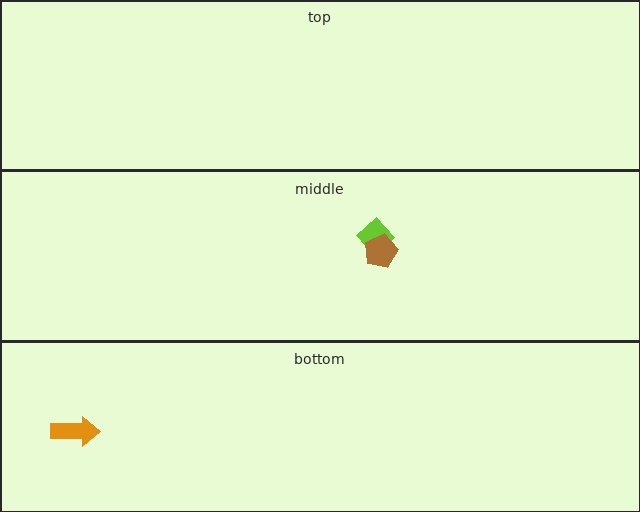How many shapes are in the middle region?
2.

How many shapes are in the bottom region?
1.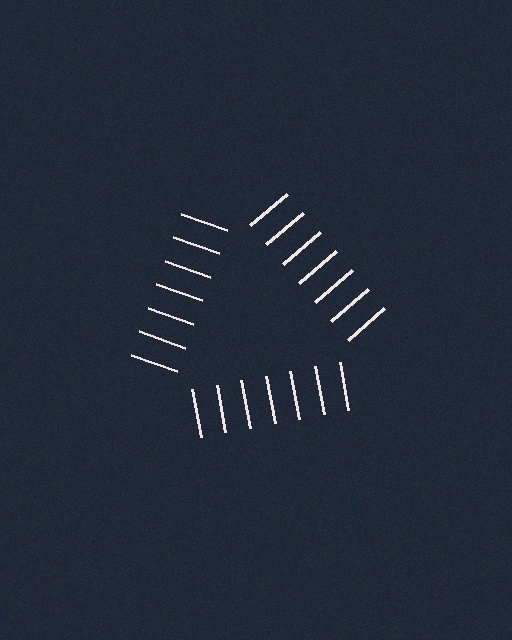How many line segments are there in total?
21 — 7 along each of the 3 edges.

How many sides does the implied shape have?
3 sides — the line-ends trace a triangle.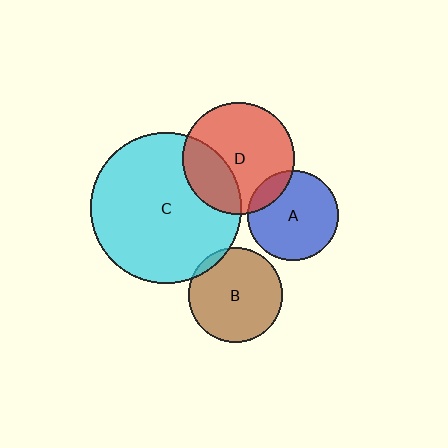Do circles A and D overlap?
Yes.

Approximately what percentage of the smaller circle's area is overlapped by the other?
Approximately 15%.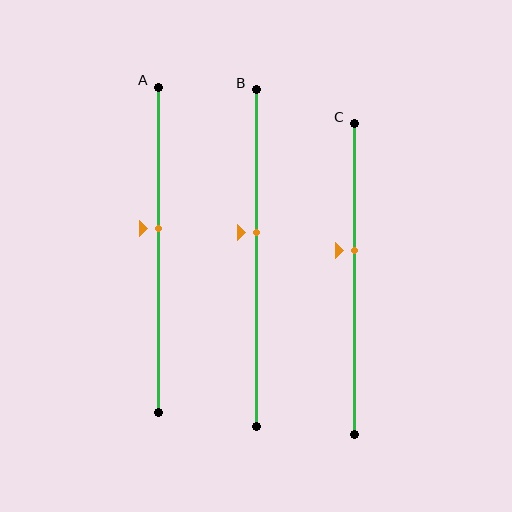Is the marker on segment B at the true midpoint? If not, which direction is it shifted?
No, the marker on segment B is shifted upward by about 8% of the segment length.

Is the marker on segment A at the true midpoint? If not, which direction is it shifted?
No, the marker on segment A is shifted upward by about 6% of the segment length.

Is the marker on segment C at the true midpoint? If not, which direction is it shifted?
No, the marker on segment C is shifted upward by about 9% of the segment length.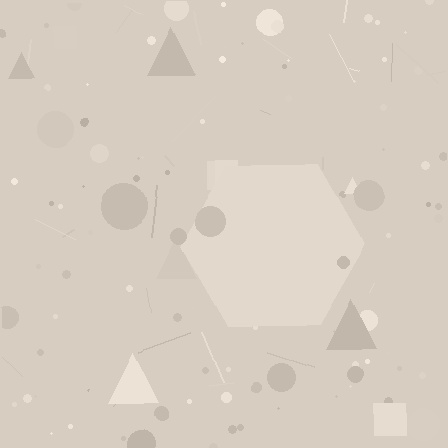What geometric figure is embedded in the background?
A hexagon is embedded in the background.